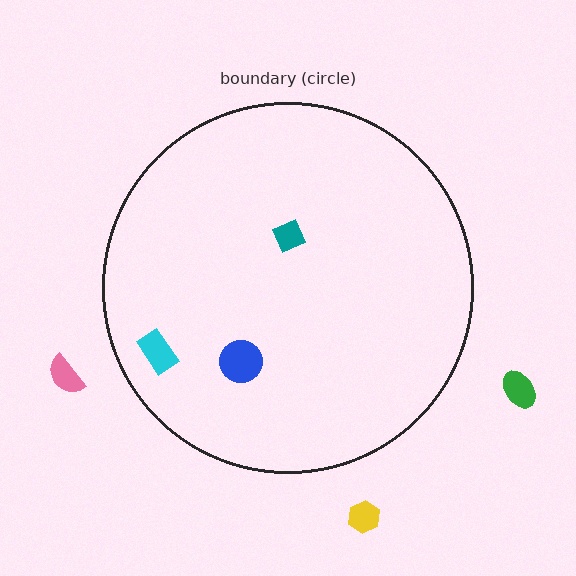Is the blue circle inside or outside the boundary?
Inside.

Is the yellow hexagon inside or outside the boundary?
Outside.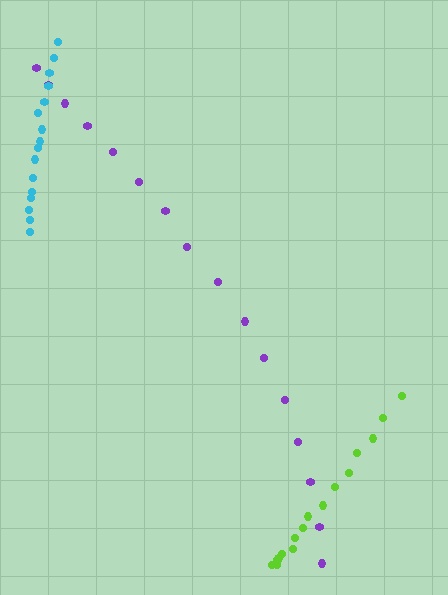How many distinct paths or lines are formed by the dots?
There are 3 distinct paths.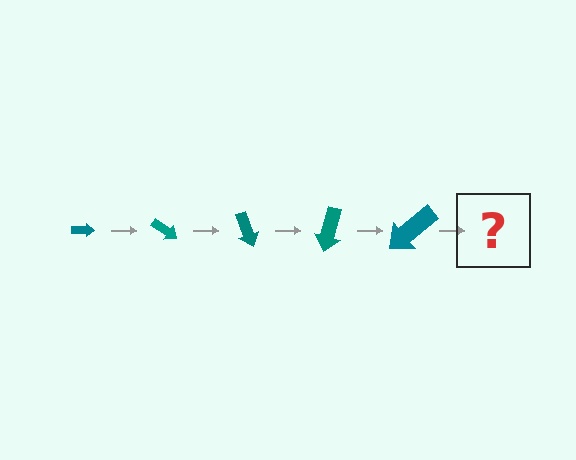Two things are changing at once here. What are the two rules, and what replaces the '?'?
The two rules are that the arrow grows larger each step and it rotates 35 degrees each step. The '?' should be an arrow, larger than the previous one and rotated 175 degrees from the start.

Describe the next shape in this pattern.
It should be an arrow, larger than the previous one and rotated 175 degrees from the start.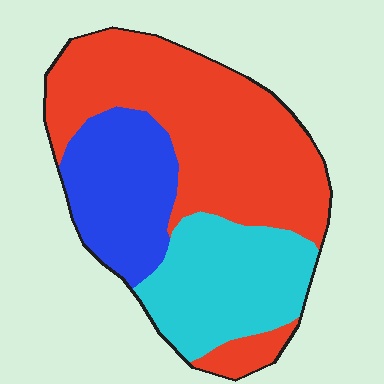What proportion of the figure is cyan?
Cyan covers 26% of the figure.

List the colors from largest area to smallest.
From largest to smallest: red, cyan, blue.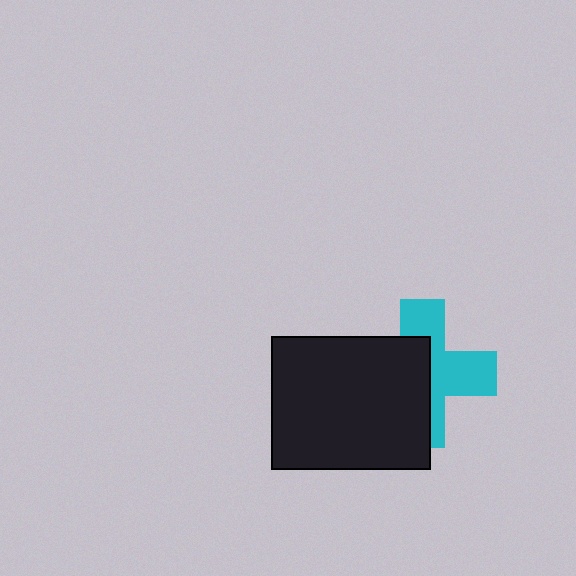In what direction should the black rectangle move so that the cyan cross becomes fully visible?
The black rectangle should move left. That is the shortest direction to clear the overlap and leave the cyan cross fully visible.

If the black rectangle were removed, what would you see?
You would see the complete cyan cross.